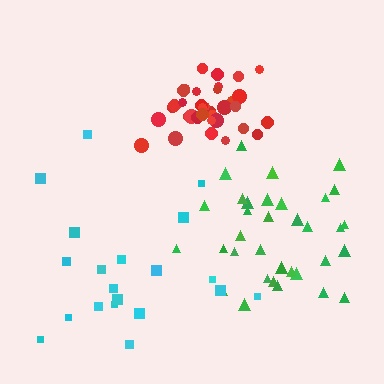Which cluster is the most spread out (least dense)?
Cyan.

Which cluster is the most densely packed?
Red.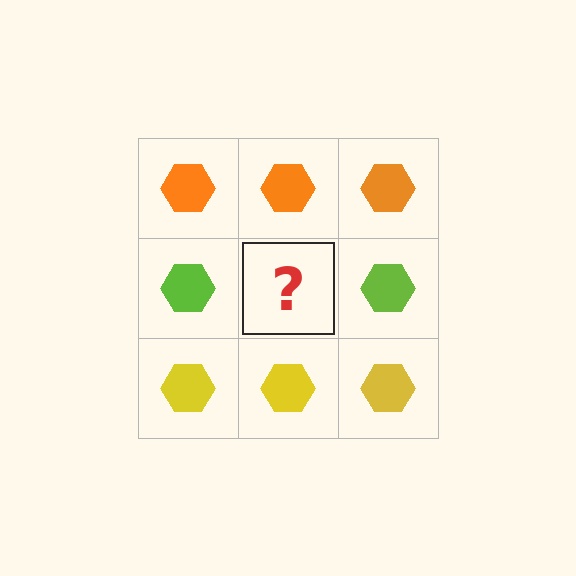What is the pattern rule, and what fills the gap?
The rule is that each row has a consistent color. The gap should be filled with a lime hexagon.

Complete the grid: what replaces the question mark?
The question mark should be replaced with a lime hexagon.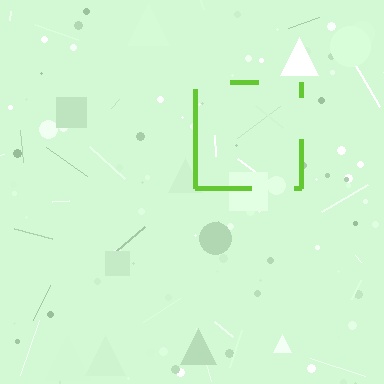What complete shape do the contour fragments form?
The contour fragments form a square.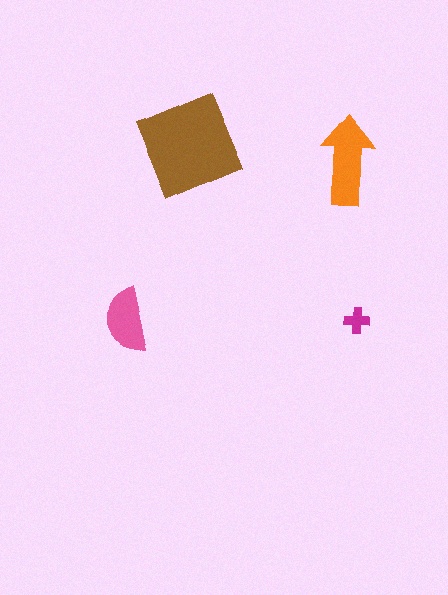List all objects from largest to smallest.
The brown diamond, the orange arrow, the pink semicircle, the magenta cross.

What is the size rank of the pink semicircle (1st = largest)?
3rd.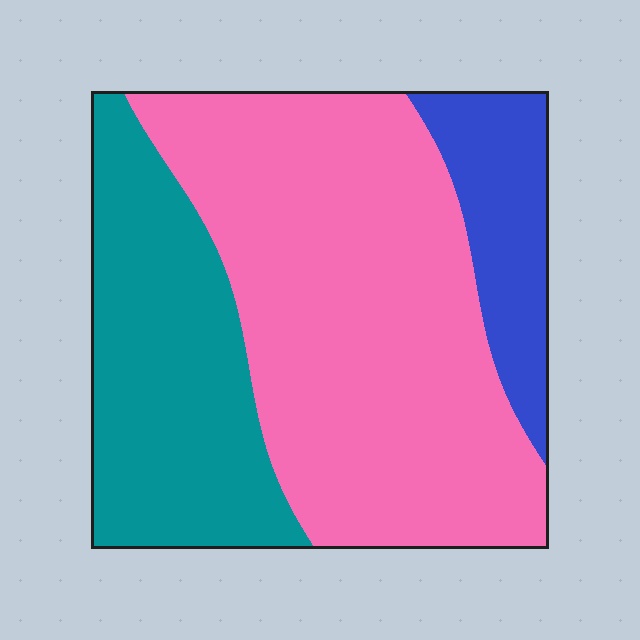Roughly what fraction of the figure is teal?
Teal covers around 30% of the figure.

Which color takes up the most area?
Pink, at roughly 55%.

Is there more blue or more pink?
Pink.